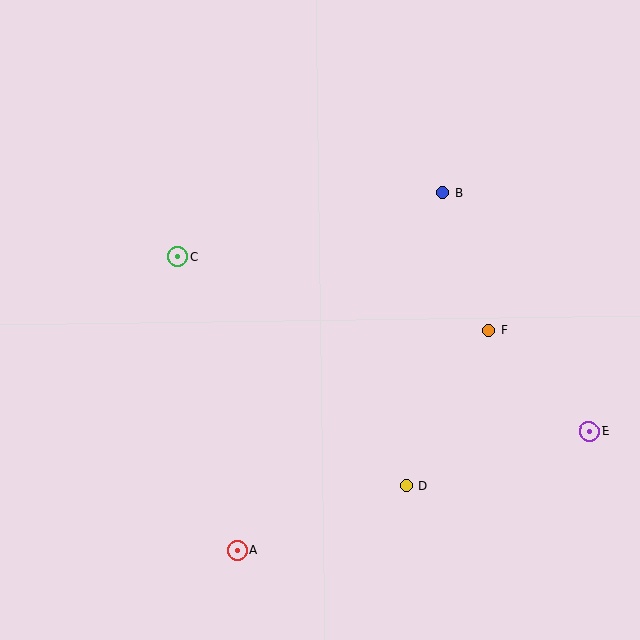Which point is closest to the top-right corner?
Point B is closest to the top-right corner.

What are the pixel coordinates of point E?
Point E is at (589, 432).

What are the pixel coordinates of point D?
Point D is at (406, 486).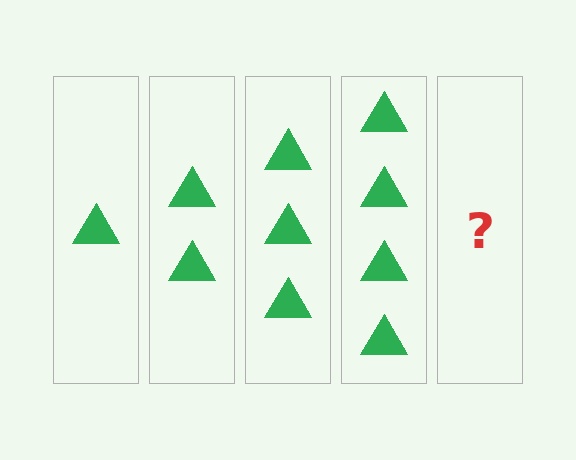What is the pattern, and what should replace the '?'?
The pattern is that each step adds one more triangle. The '?' should be 5 triangles.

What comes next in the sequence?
The next element should be 5 triangles.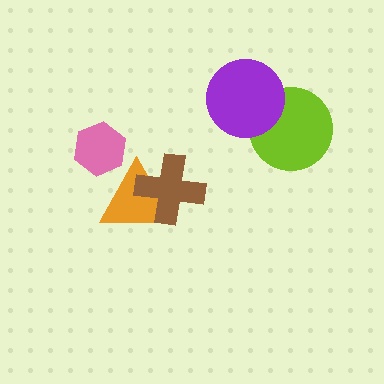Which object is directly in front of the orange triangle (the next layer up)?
The brown cross is directly in front of the orange triangle.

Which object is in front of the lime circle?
The purple circle is in front of the lime circle.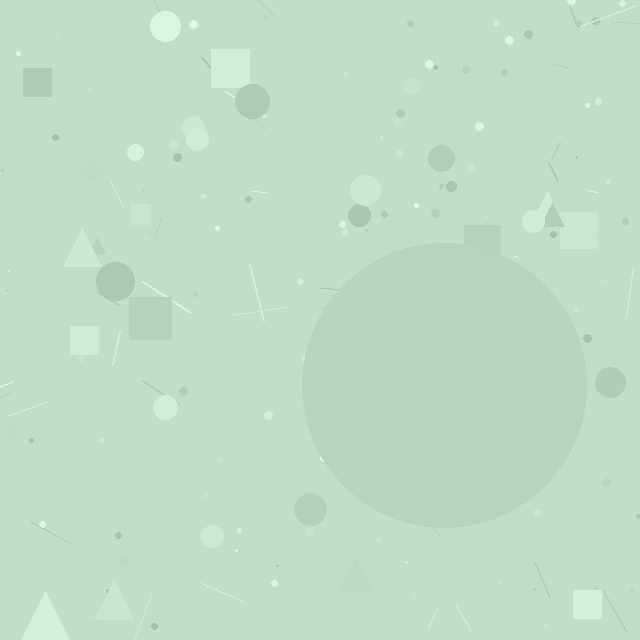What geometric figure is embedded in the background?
A circle is embedded in the background.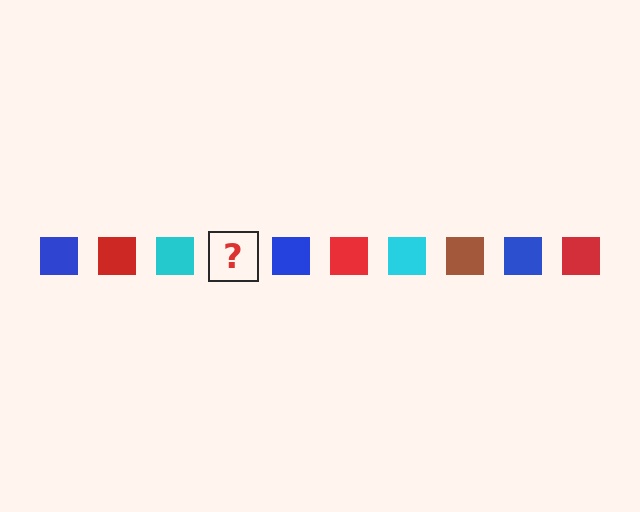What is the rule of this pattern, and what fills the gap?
The rule is that the pattern cycles through blue, red, cyan, brown squares. The gap should be filled with a brown square.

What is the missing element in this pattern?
The missing element is a brown square.